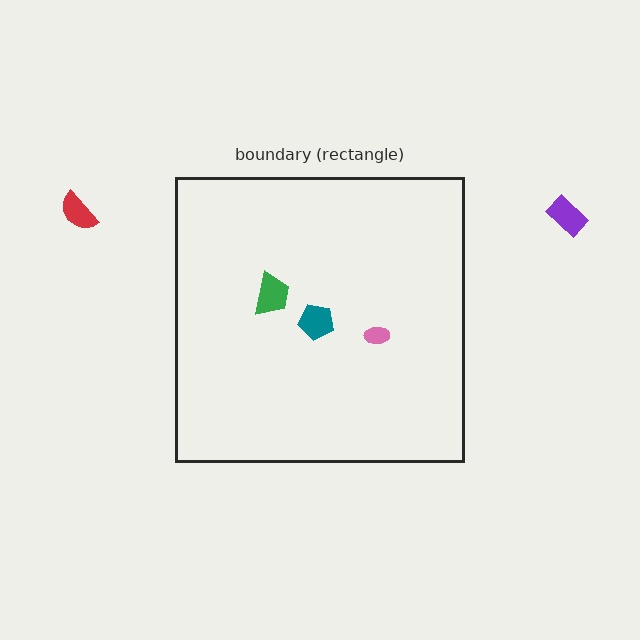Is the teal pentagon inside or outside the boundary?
Inside.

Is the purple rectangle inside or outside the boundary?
Outside.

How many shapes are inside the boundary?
3 inside, 2 outside.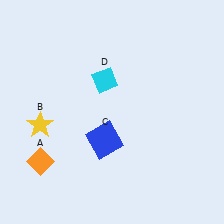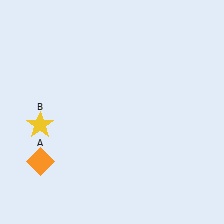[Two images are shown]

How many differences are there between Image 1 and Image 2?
There are 2 differences between the two images.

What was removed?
The cyan diamond (D), the blue square (C) were removed in Image 2.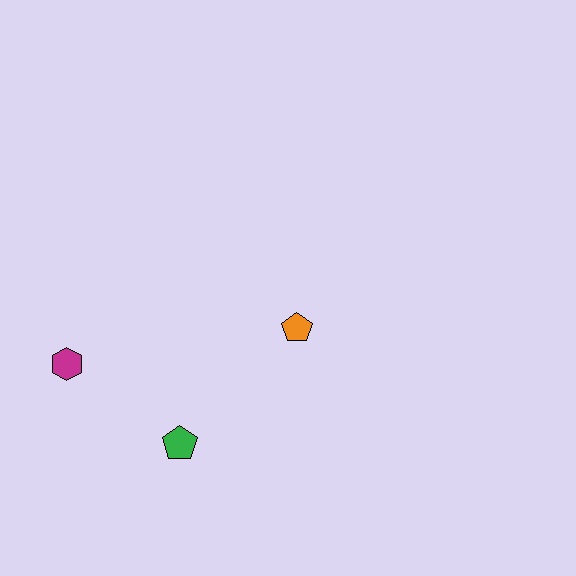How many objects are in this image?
There are 3 objects.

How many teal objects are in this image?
There are no teal objects.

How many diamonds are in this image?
There are no diamonds.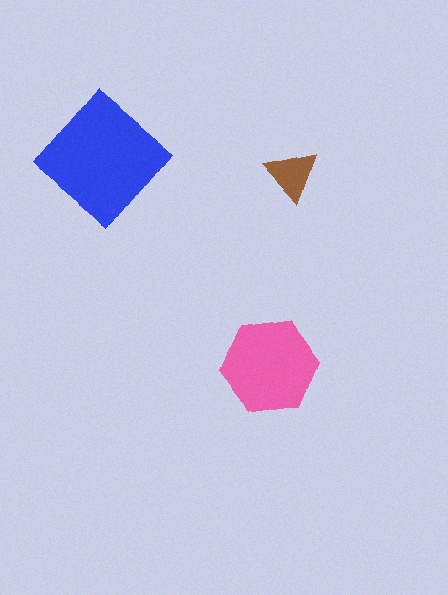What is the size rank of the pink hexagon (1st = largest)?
2nd.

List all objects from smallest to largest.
The brown triangle, the pink hexagon, the blue diamond.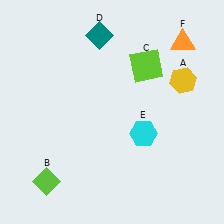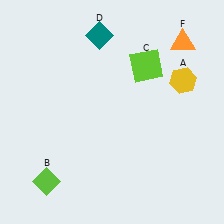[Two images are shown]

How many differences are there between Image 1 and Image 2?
There is 1 difference between the two images.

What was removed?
The cyan hexagon (E) was removed in Image 2.